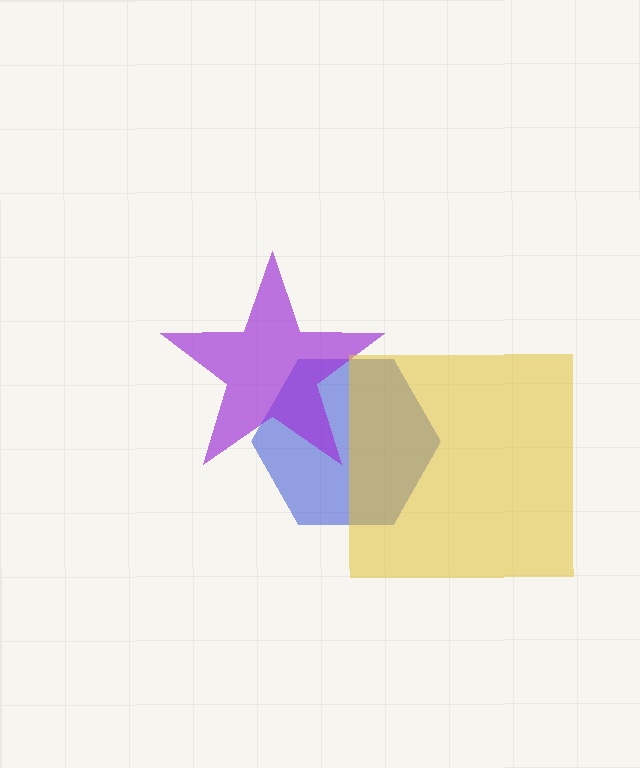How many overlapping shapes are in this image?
There are 3 overlapping shapes in the image.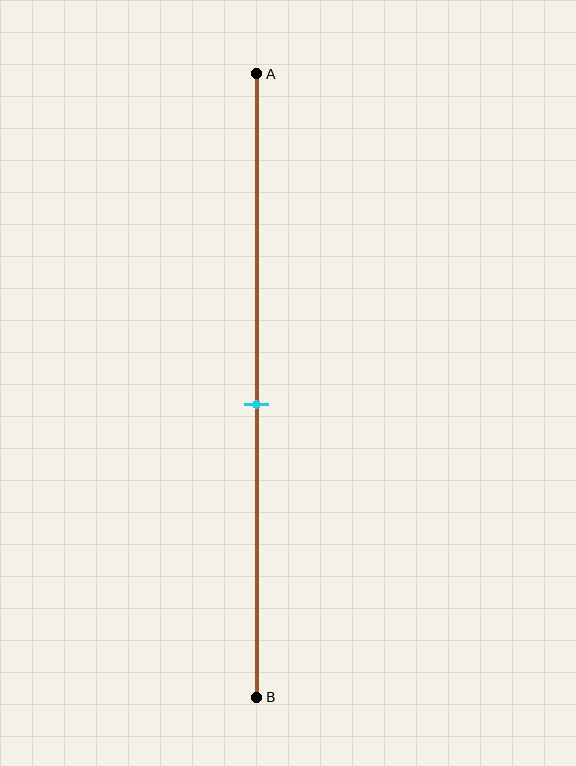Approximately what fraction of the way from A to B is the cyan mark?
The cyan mark is approximately 55% of the way from A to B.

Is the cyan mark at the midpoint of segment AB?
No, the mark is at about 55% from A, not at the 50% midpoint.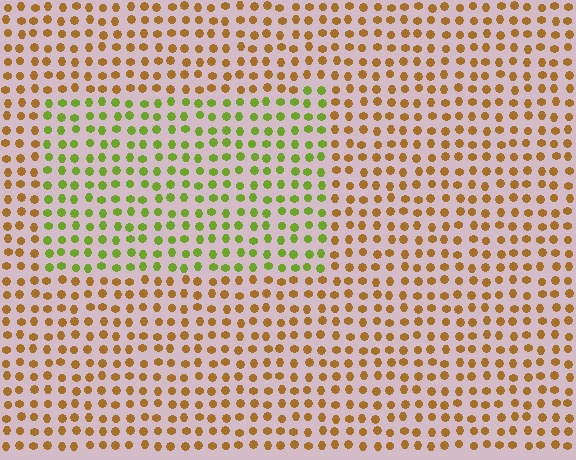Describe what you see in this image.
The image is filled with small brown elements in a uniform arrangement. A rectangle-shaped region is visible where the elements are tinted to a slightly different hue, forming a subtle color boundary.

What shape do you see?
I see a rectangle.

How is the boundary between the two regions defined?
The boundary is defined purely by a slight shift in hue (about 54 degrees). Spacing, size, and orientation are identical on both sides.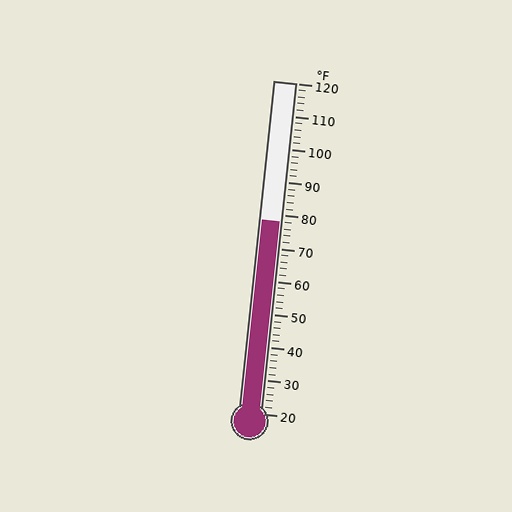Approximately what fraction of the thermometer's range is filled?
The thermometer is filled to approximately 60% of its range.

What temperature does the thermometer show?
The thermometer shows approximately 78°F.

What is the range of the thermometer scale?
The thermometer scale ranges from 20°F to 120°F.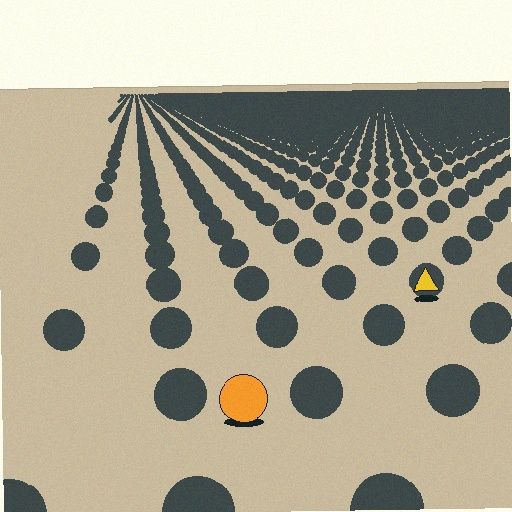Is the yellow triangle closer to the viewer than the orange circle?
No. The orange circle is closer — you can tell from the texture gradient: the ground texture is coarser near it.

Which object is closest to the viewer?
The orange circle is closest. The texture marks near it are larger and more spread out.